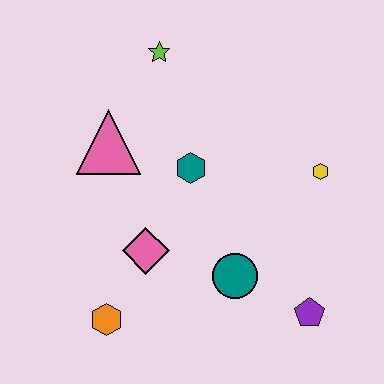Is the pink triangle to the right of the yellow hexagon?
No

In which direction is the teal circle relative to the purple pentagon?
The teal circle is to the left of the purple pentagon.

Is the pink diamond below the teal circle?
No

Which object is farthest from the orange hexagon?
The lime star is farthest from the orange hexagon.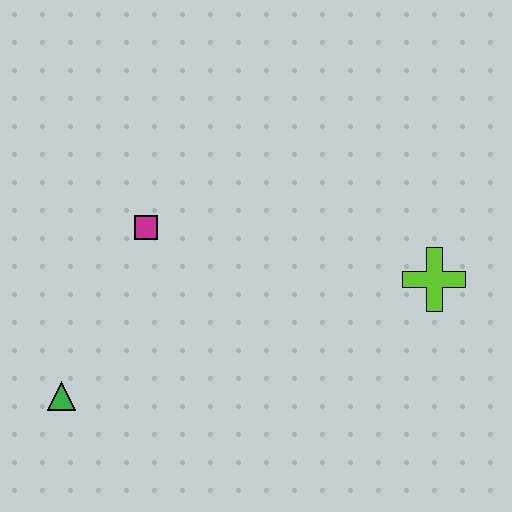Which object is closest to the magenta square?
The green triangle is closest to the magenta square.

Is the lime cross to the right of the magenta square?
Yes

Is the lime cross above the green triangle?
Yes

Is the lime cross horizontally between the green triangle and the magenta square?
No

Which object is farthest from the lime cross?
The green triangle is farthest from the lime cross.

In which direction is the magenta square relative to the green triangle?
The magenta square is above the green triangle.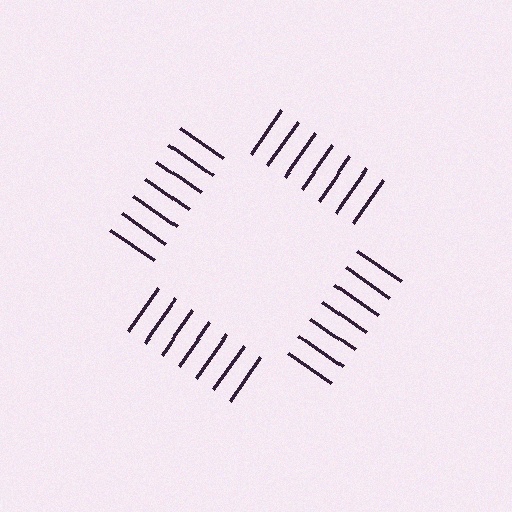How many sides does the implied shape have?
4 sides — the line-ends trace a square.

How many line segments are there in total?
28 — 7 along each of the 4 edges.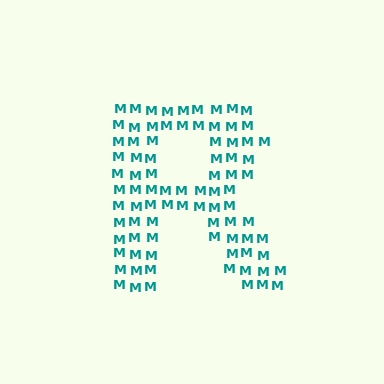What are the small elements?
The small elements are letter M's.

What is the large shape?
The large shape is the letter R.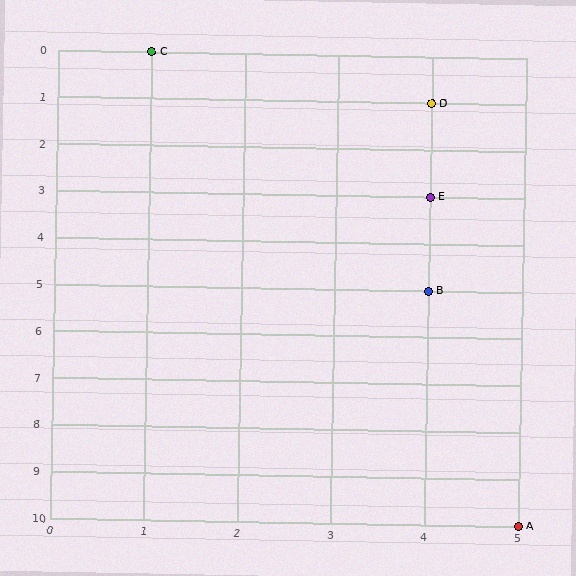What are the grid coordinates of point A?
Point A is at grid coordinates (5, 10).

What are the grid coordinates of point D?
Point D is at grid coordinates (4, 1).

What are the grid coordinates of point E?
Point E is at grid coordinates (4, 3).